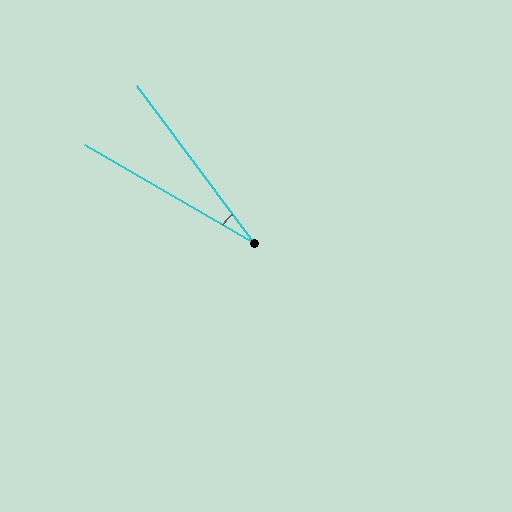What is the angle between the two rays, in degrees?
Approximately 23 degrees.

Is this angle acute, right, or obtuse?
It is acute.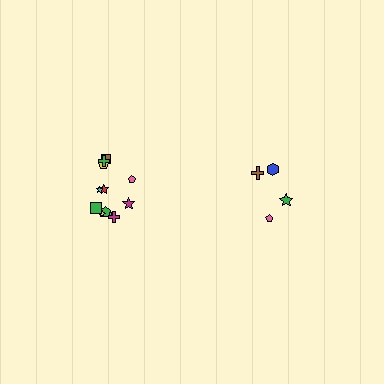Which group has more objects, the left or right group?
The left group.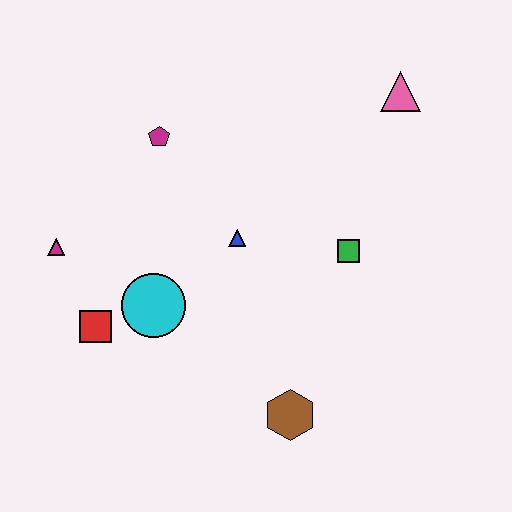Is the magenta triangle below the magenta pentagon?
Yes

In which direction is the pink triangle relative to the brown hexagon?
The pink triangle is above the brown hexagon.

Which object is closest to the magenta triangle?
The red square is closest to the magenta triangle.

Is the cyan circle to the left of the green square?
Yes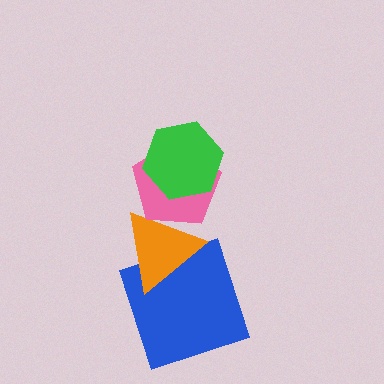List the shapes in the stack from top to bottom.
From top to bottom: the green hexagon, the pink pentagon, the orange triangle, the blue square.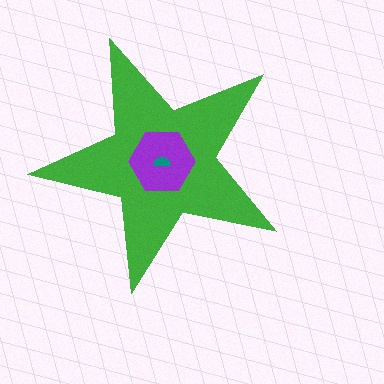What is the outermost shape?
The green star.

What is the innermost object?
The teal semicircle.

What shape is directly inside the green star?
The purple hexagon.